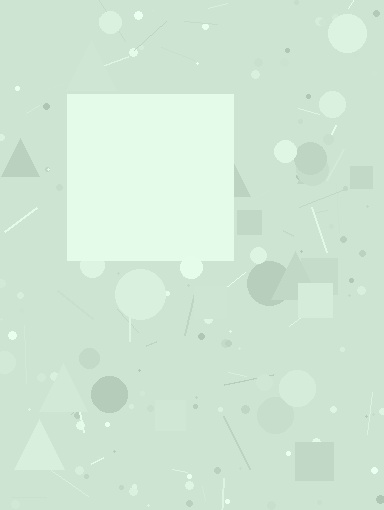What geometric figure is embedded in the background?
A square is embedded in the background.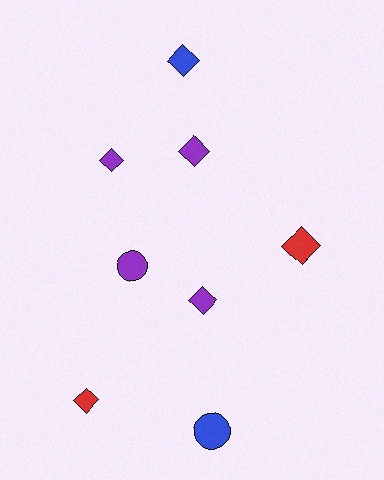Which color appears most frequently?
Purple, with 4 objects.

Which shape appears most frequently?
Diamond, with 6 objects.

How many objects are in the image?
There are 8 objects.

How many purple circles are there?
There is 1 purple circle.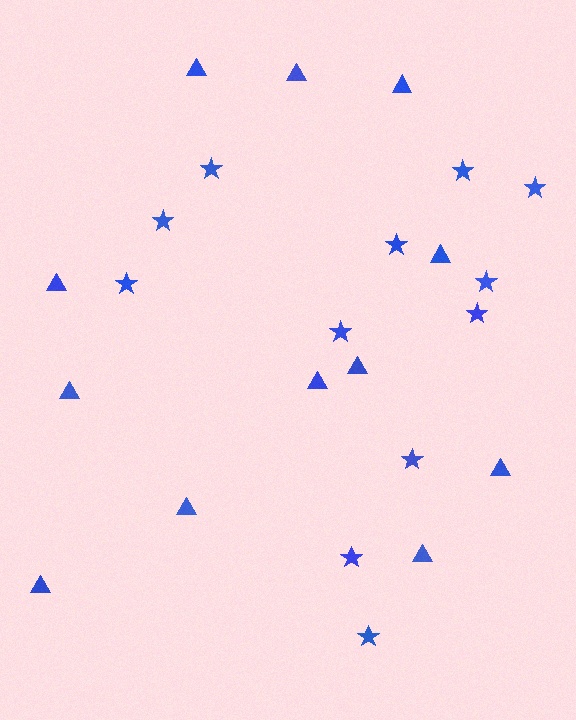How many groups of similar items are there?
There are 2 groups: one group of triangles (12) and one group of stars (12).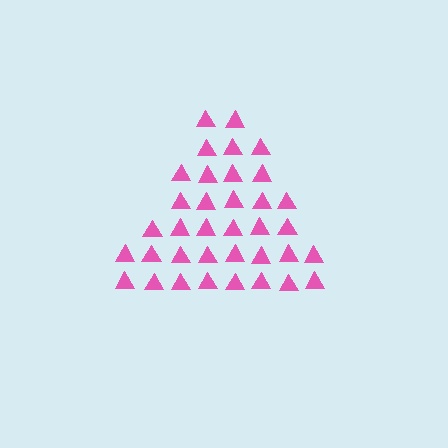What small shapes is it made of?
It is made of small triangles.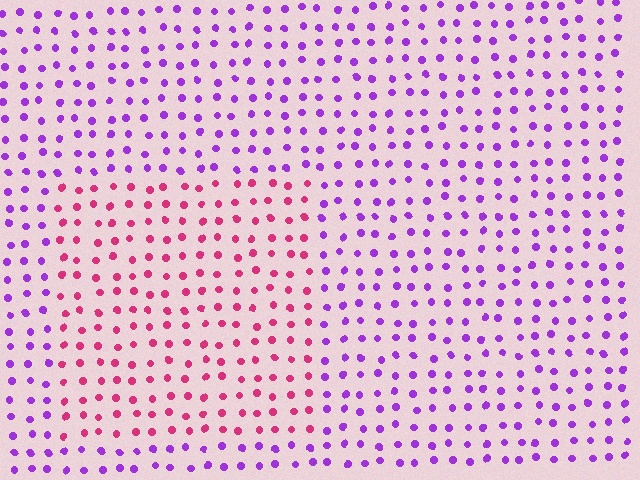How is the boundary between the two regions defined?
The boundary is defined purely by a slight shift in hue (about 54 degrees). Spacing, size, and orientation are identical on both sides.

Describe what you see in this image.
The image is filled with small purple elements in a uniform arrangement. A rectangle-shaped region is visible where the elements are tinted to a slightly different hue, forming a subtle color boundary.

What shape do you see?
I see a rectangle.